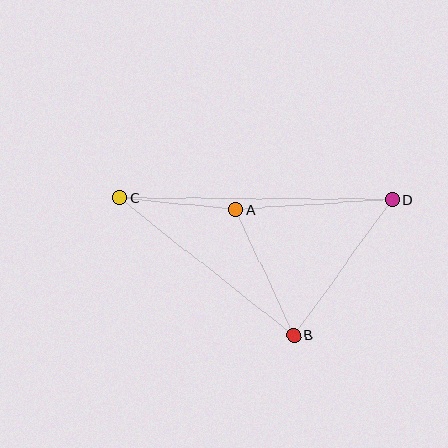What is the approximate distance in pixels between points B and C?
The distance between B and C is approximately 222 pixels.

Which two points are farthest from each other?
Points C and D are farthest from each other.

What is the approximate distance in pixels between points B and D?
The distance between B and D is approximately 167 pixels.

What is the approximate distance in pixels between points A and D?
The distance between A and D is approximately 157 pixels.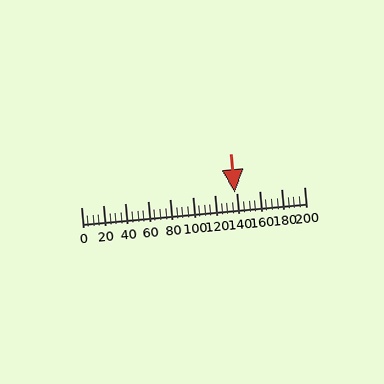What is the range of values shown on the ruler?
The ruler shows values from 0 to 200.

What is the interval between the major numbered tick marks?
The major tick marks are spaced 20 units apart.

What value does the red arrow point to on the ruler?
The red arrow points to approximately 138.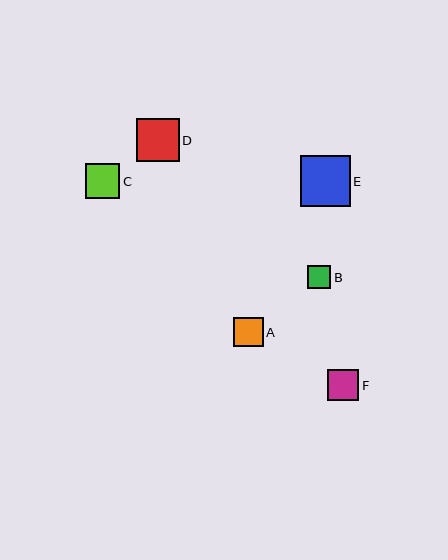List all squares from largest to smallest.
From largest to smallest: E, D, C, F, A, B.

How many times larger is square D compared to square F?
Square D is approximately 1.4 times the size of square F.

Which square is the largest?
Square E is the largest with a size of approximately 50 pixels.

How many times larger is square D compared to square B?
Square D is approximately 1.9 times the size of square B.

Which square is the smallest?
Square B is the smallest with a size of approximately 23 pixels.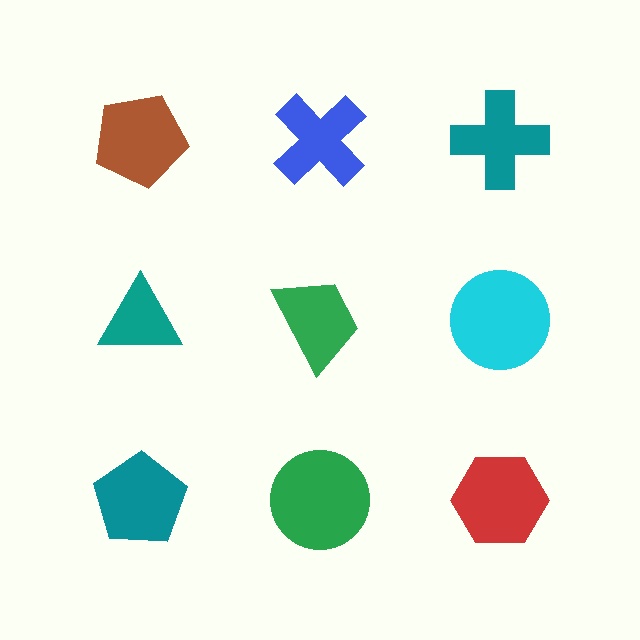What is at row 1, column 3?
A teal cross.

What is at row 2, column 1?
A teal triangle.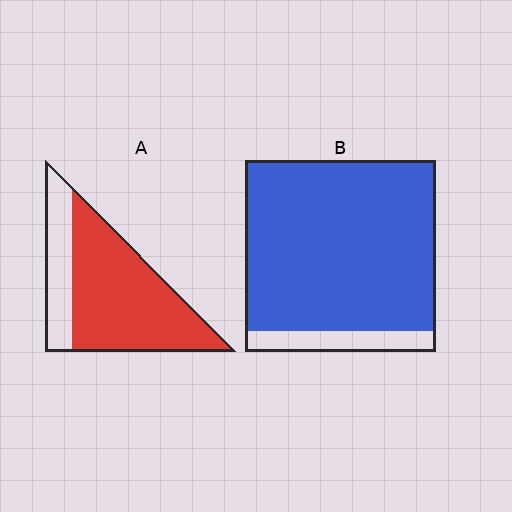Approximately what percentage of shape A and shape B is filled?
A is approximately 75% and B is approximately 90%.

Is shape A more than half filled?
Yes.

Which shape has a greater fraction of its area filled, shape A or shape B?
Shape B.